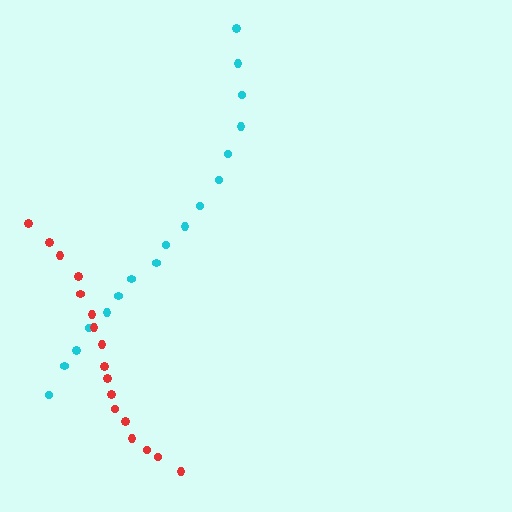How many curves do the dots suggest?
There are 2 distinct paths.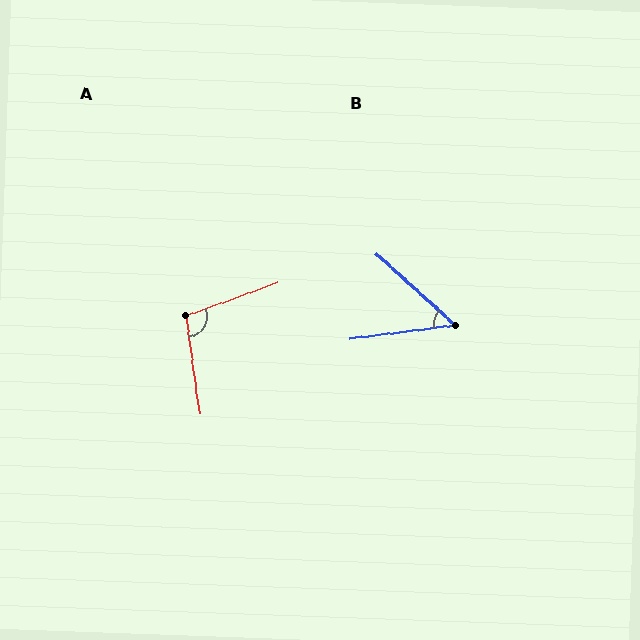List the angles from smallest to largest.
B (50°), A (101°).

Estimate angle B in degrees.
Approximately 50 degrees.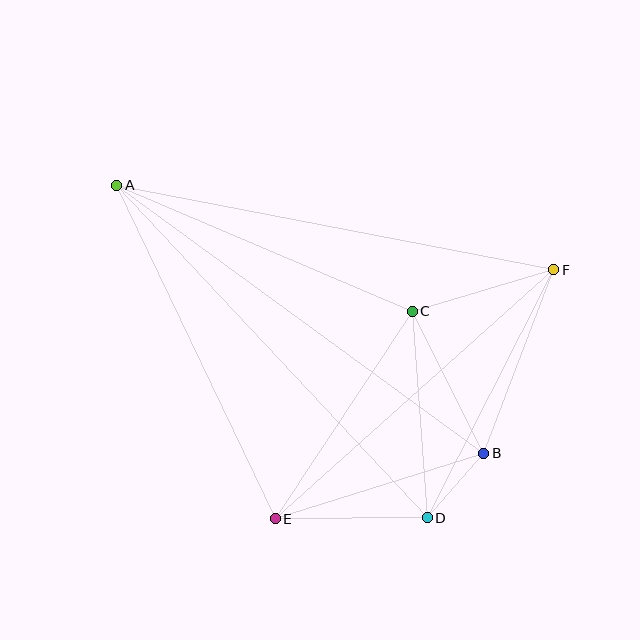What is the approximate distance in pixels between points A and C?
The distance between A and C is approximately 322 pixels.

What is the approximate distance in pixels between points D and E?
The distance between D and E is approximately 152 pixels.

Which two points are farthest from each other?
Points A and D are farthest from each other.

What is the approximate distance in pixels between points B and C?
The distance between B and C is approximately 159 pixels.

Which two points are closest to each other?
Points B and D are closest to each other.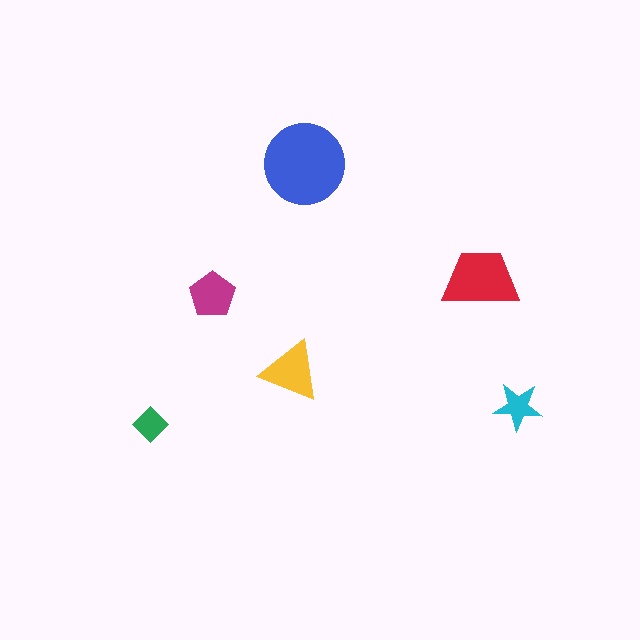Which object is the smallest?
The green diamond.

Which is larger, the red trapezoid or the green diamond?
The red trapezoid.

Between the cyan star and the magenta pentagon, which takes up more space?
The magenta pentagon.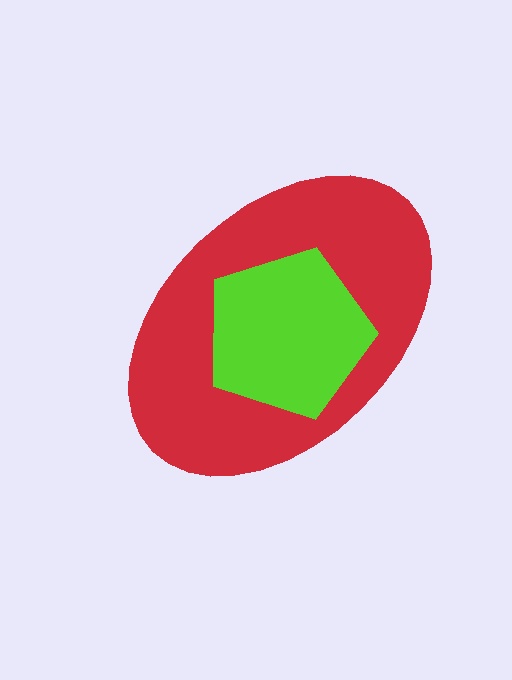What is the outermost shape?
The red ellipse.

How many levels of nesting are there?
2.